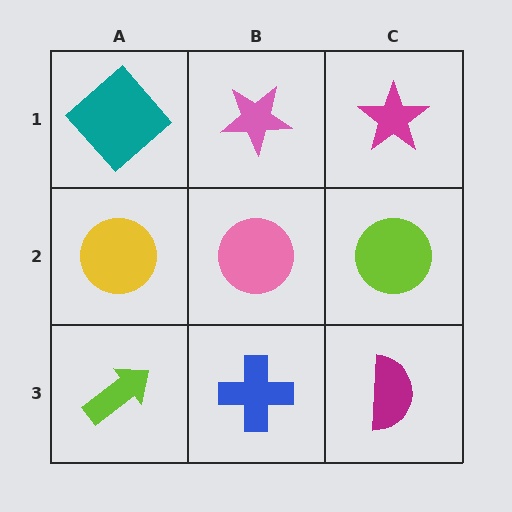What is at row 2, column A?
A yellow circle.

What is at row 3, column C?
A magenta semicircle.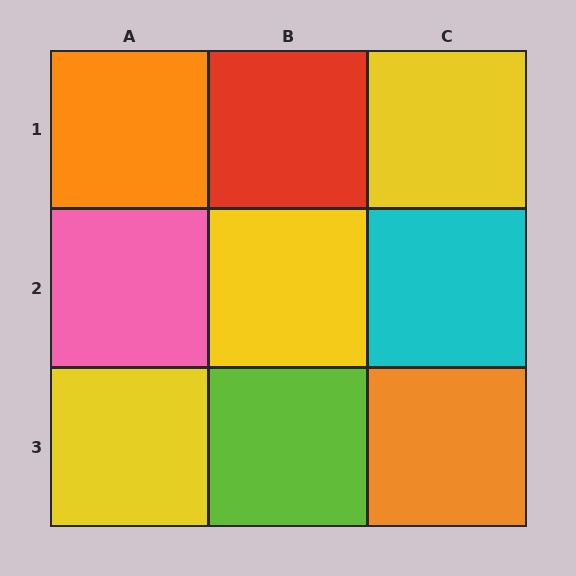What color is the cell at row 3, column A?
Yellow.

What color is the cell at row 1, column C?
Yellow.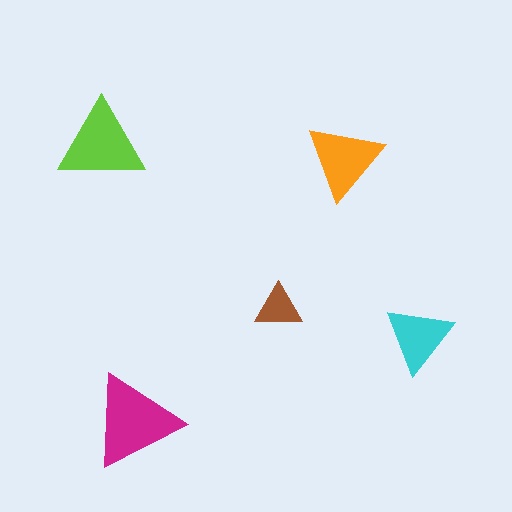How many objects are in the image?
There are 5 objects in the image.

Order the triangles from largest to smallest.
the magenta one, the lime one, the orange one, the cyan one, the brown one.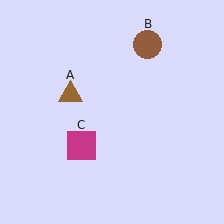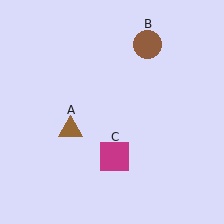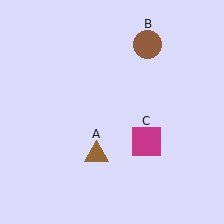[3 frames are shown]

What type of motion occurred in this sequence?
The brown triangle (object A), magenta square (object C) rotated counterclockwise around the center of the scene.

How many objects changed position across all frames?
2 objects changed position: brown triangle (object A), magenta square (object C).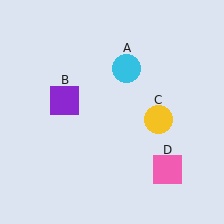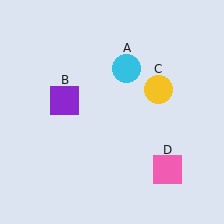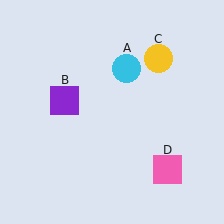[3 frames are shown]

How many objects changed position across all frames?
1 object changed position: yellow circle (object C).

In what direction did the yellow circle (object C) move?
The yellow circle (object C) moved up.